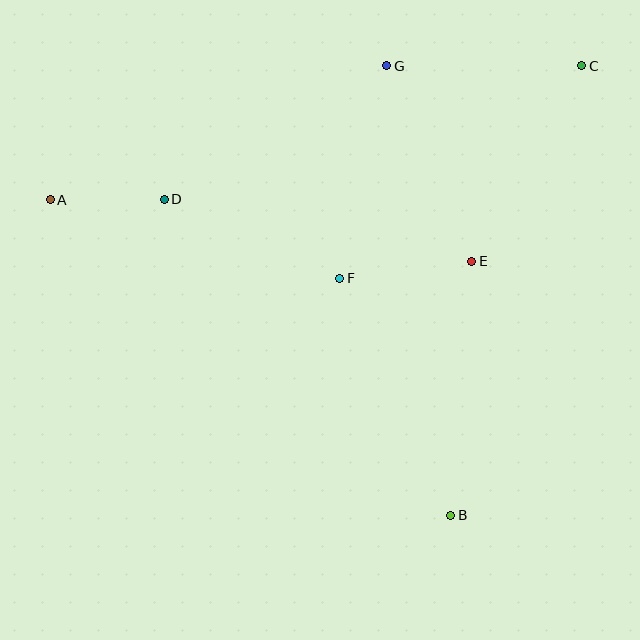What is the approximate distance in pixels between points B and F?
The distance between B and F is approximately 262 pixels.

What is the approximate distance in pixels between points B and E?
The distance between B and E is approximately 255 pixels.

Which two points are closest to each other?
Points A and D are closest to each other.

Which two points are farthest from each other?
Points A and C are farthest from each other.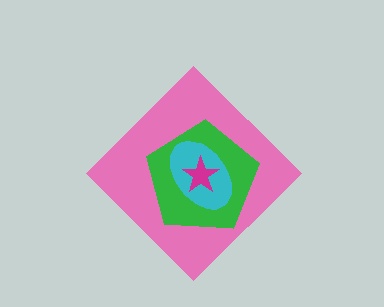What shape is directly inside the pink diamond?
The green pentagon.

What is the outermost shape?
The pink diamond.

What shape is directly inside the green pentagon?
The cyan ellipse.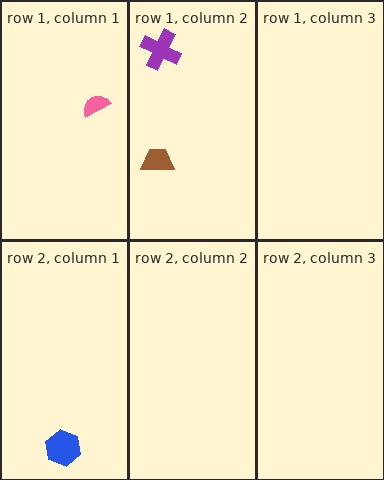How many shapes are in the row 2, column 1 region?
1.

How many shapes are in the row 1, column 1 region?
1.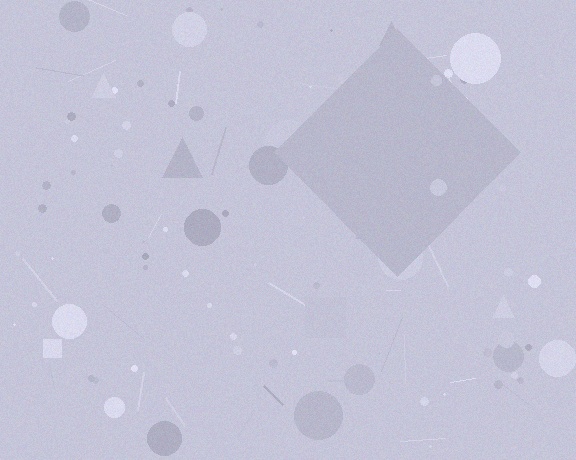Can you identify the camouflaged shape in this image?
The camouflaged shape is a diamond.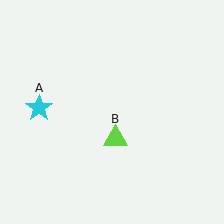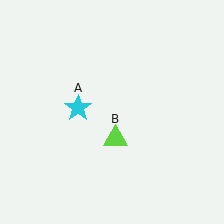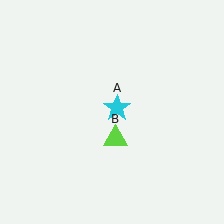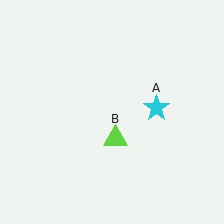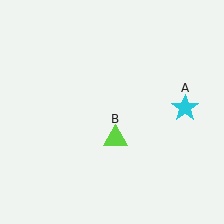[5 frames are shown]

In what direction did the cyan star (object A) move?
The cyan star (object A) moved right.